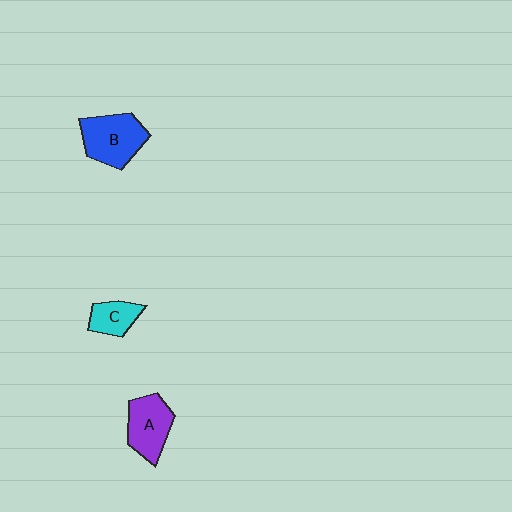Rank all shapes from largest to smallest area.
From largest to smallest: B (blue), A (purple), C (cyan).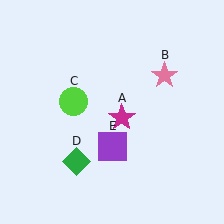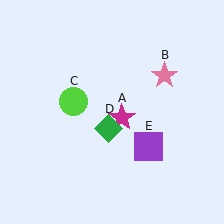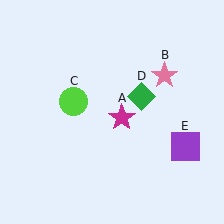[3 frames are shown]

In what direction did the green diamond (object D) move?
The green diamond (object D) moved up and to the right.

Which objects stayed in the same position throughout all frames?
Magenta star (object A) and pink star (object B) and lime circle (object C) remained stationary.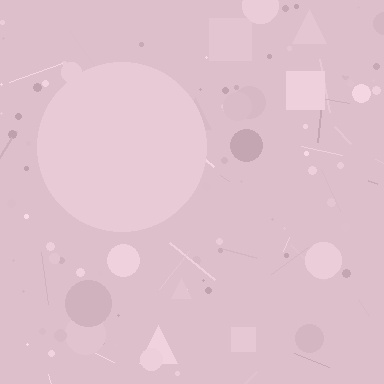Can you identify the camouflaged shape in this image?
The camouflaged shape is a circle.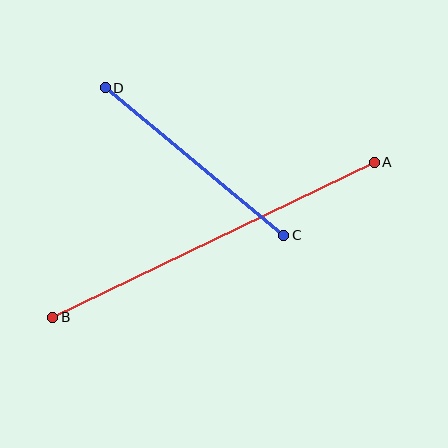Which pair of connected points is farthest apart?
Points A and B are farthest apart.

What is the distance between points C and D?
The distance is approximately 231 pixels.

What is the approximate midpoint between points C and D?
The midpoint is at approximately (195, 162) pixels.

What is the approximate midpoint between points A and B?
The midpoint is at approximately (213, 240) pixels.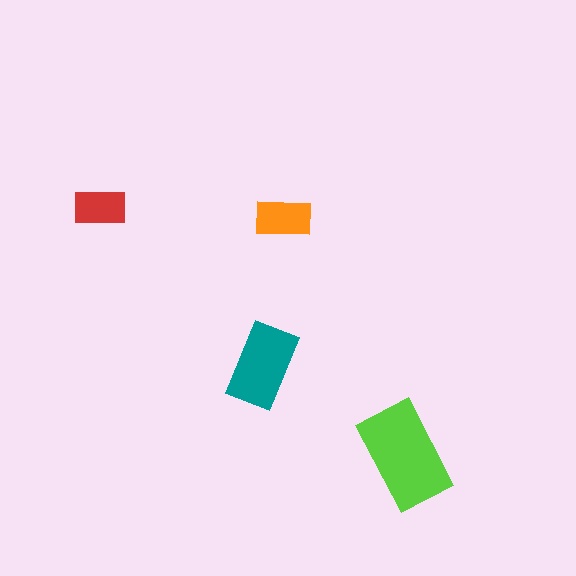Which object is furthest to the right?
The lime rectangle is rightmost.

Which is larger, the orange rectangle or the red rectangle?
The orange one.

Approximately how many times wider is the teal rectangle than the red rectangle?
About 1.5 times wider.